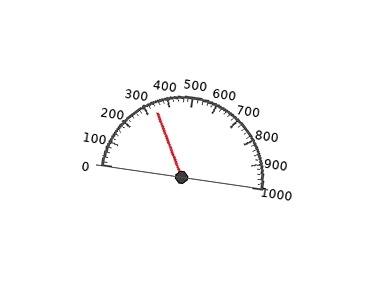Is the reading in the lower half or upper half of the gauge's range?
The reading is in the lower half of the range (0 to 1000).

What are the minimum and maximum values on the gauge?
The gauge ranges from 0 to 1000.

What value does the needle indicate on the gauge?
The needle indicates approximately 340.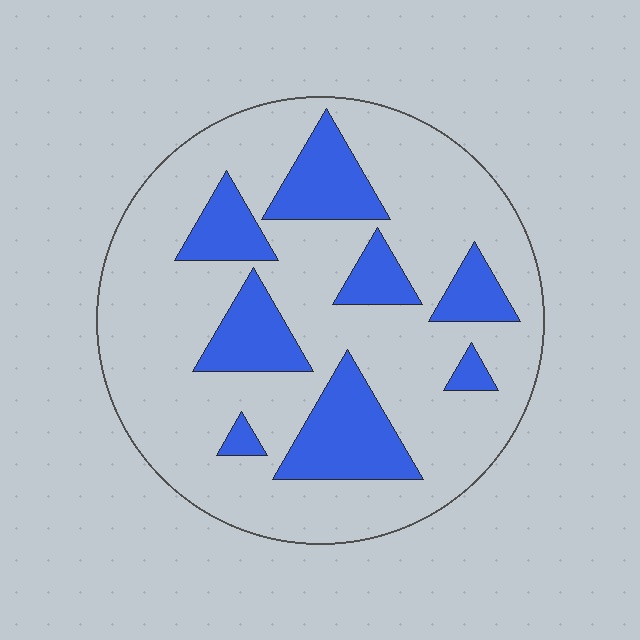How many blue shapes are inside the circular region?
8.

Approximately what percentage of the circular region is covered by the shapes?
Approximately 25%.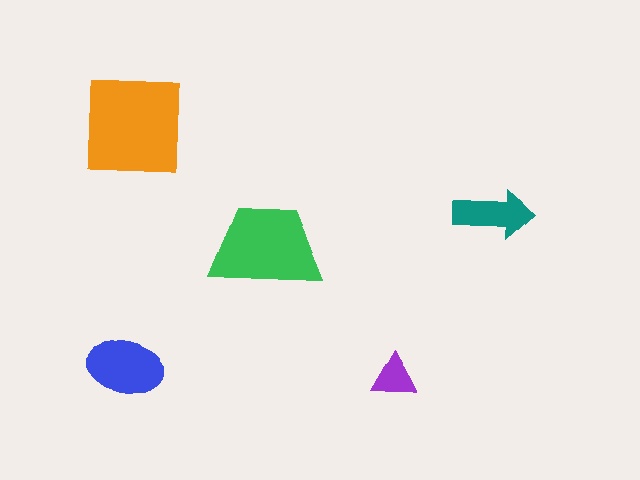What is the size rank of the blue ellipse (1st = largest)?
3rd.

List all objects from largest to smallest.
The orange square, the green trapezoid, the blue ellipse, the teal arrow, the purple triangle.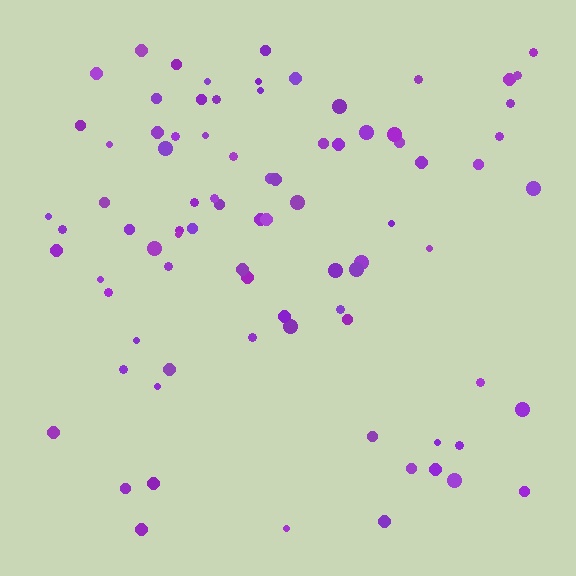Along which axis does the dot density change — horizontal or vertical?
Vertical.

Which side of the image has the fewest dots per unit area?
The bottom.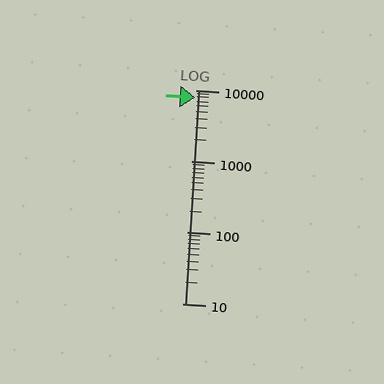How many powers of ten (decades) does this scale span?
The scale spans 3 decades, from 10 to 10000.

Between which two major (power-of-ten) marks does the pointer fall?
The pointer is between 1000 and 10000.